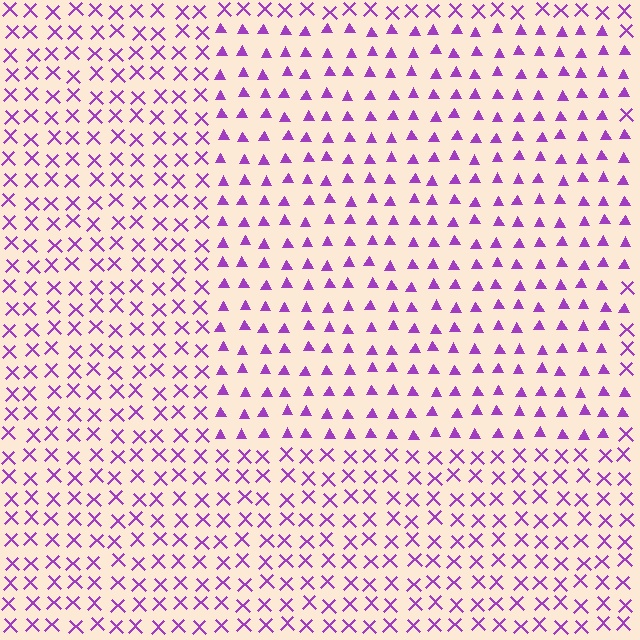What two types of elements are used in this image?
The image uses triangles inside the rectangle region and X marks outside it.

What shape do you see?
I see a rectangle.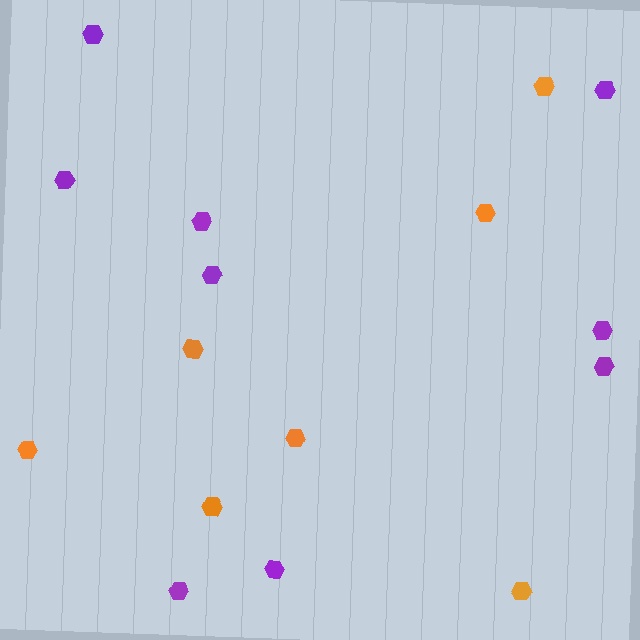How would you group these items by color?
There are 2 groups: one group of orange hexagons (7) and one group of purple hexagons (9).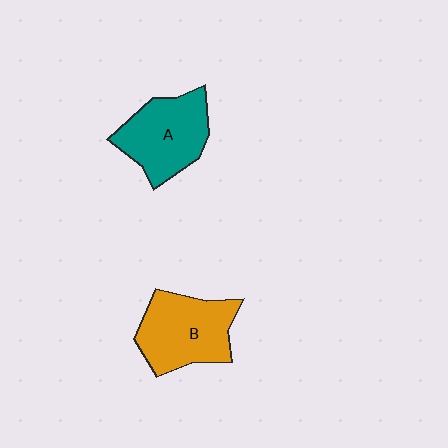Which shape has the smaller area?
Shape A (teal).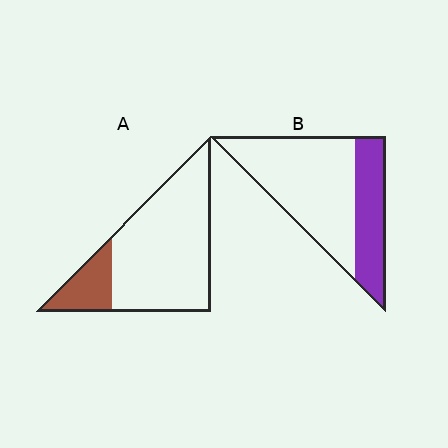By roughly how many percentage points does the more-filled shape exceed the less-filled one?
By roughly 15 percentage points (B over A).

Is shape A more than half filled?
No.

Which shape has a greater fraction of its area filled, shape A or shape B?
Shape B.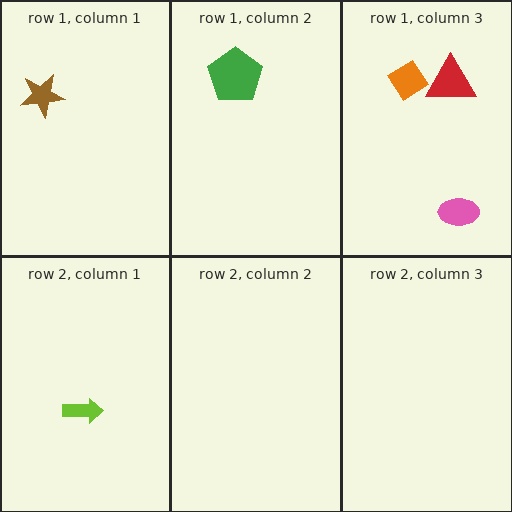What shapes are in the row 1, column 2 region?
The green pentagon.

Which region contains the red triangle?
The row 1, column 3 region.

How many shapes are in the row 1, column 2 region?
1.